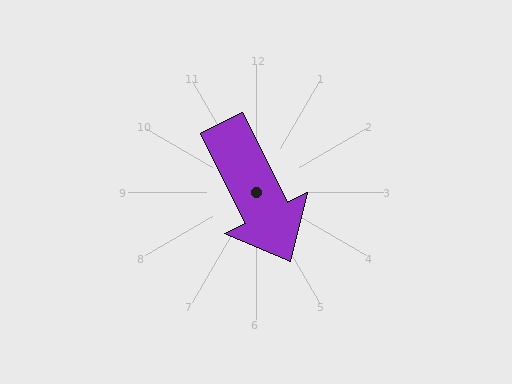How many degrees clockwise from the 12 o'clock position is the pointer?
Approximately 153 degrees.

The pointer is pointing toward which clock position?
Roughly 5 o'clock.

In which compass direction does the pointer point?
Southeast.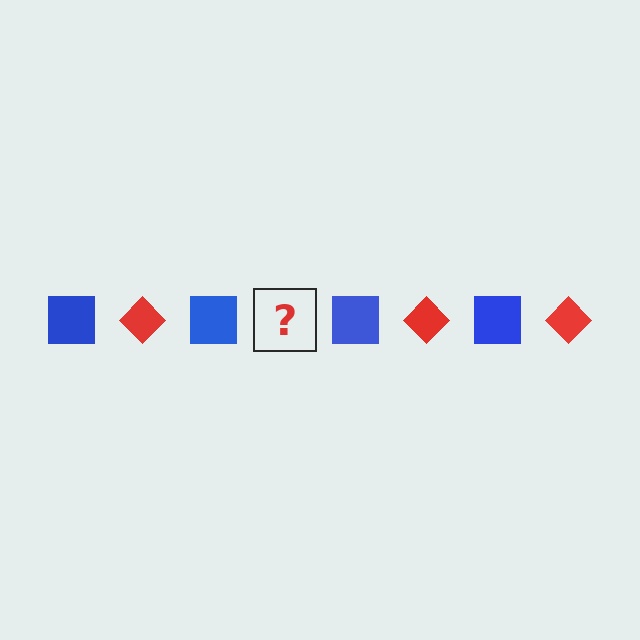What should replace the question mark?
The question mark should be replaced with a red diamond.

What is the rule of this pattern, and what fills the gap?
The rule is that the pattern alternates between blue square and red diamond. The gap should be filled with a red diamond.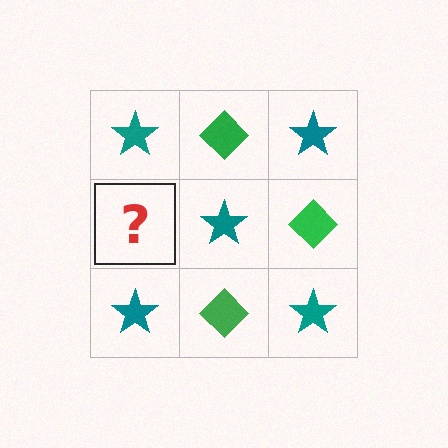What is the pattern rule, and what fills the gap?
The rule is that it alternates teal star and green diamond in a checkerboard pattern. The gap should be filled with a green diamond.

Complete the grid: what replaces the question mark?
The question mark should be replaced with a green diamond.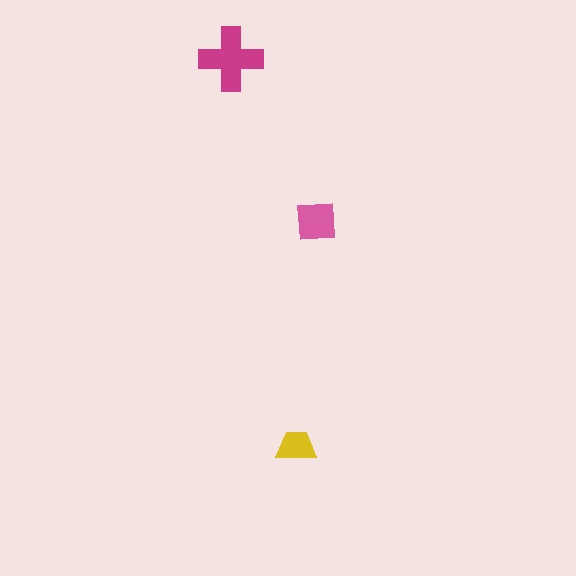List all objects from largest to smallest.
The magenta cross, the pink square, the yellow trapezoid.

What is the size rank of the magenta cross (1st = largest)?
1st.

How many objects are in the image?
There are 3 objects in the image.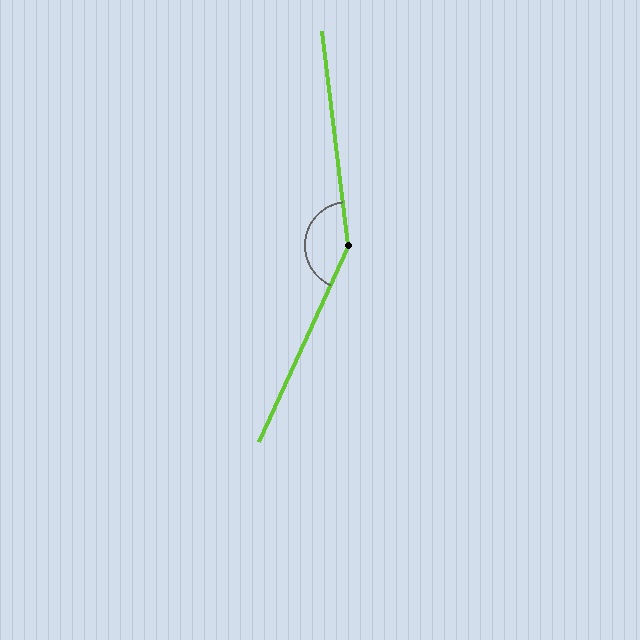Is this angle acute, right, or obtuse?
It is obtuse.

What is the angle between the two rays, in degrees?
Approximately 149 degrees.